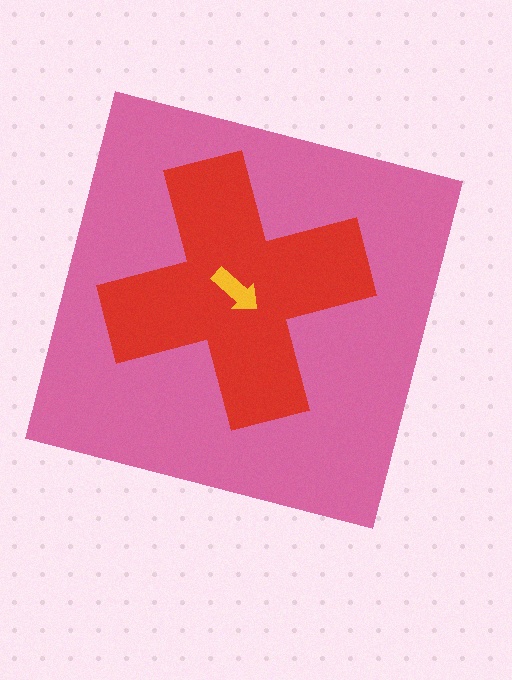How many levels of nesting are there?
3.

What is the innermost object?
The yellow arrow.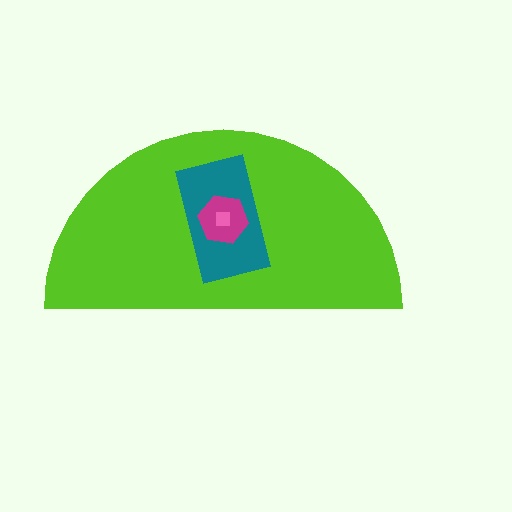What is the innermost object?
The pink square.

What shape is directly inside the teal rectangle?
The magenta hexagon.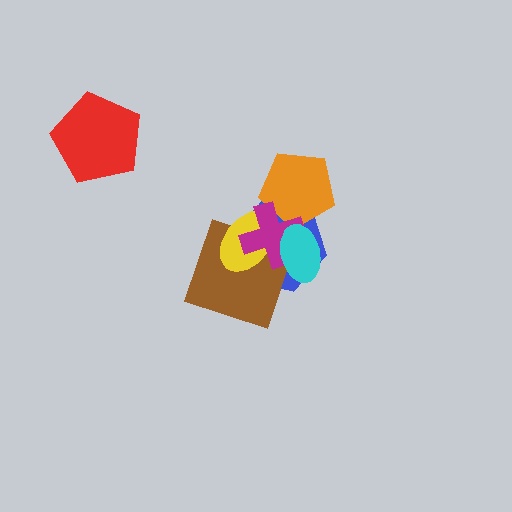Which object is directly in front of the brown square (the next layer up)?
The yellow ellipse is directly in front of the brown square.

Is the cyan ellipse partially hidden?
No, no other shape covers it.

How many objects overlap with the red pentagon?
0 objects overlap with the red pentagon.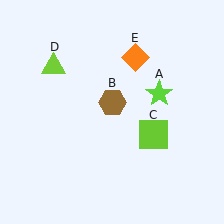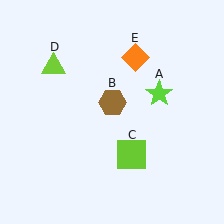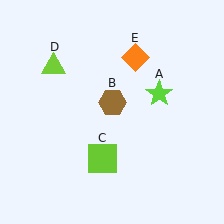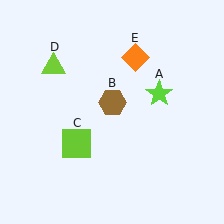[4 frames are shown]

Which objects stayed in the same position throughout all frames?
Lime star (object A) and brown hexagon (object B) and lime triangle (object D) and orange diamond (object E) remained stationary.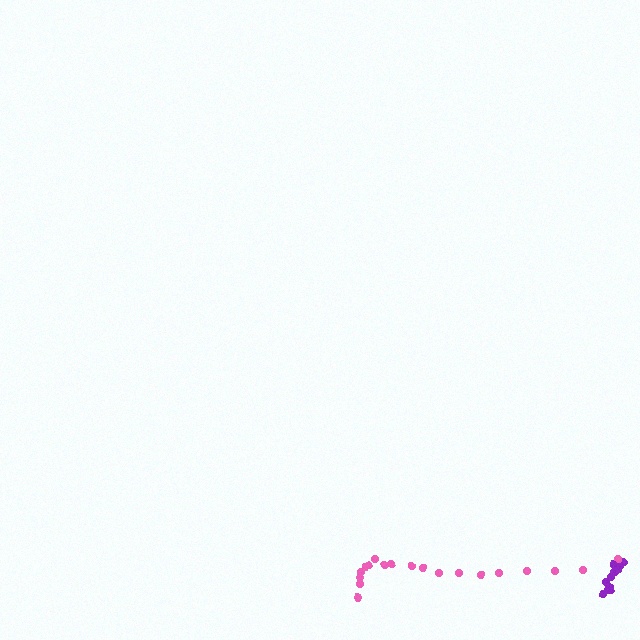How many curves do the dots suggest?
There are 2 distinct paths.